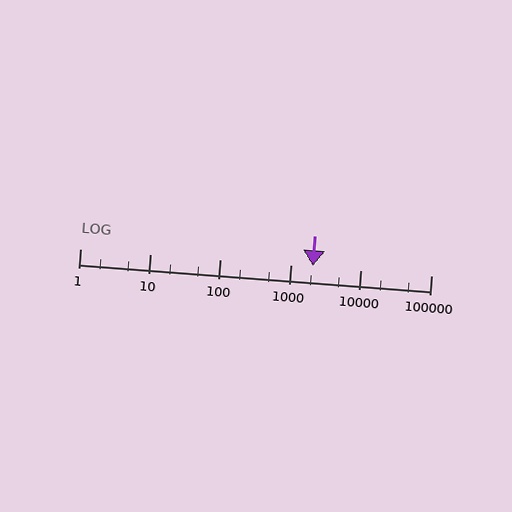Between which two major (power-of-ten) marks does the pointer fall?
The pointer is between 1000 and 10000.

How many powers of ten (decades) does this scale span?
The scale spans 5 decades, from 1 to 100000.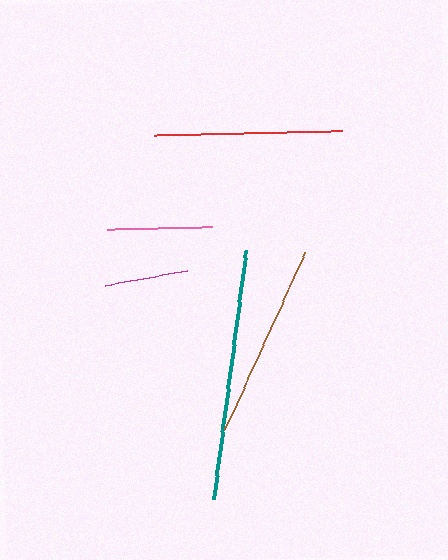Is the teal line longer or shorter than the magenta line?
The teal line is longer than the magenta line.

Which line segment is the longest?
The teal line is the longest at approximately 251 pixels.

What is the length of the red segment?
The red segment is approximately 188 pixels long.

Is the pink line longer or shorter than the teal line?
The teal line is longer than the pink line.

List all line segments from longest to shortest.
From longest to shortest: teal, brown, red, pink, magenta.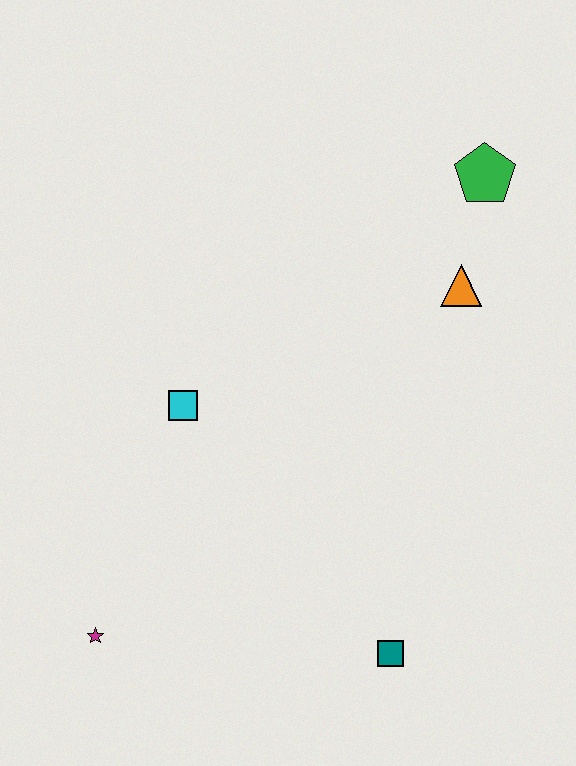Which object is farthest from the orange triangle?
The magenta star is farthest from the orange triangle.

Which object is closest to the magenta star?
The cyan square is closest to the magenta star.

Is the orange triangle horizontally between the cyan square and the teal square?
No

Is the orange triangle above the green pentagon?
No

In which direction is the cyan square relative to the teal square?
The cyan square is above the teal square.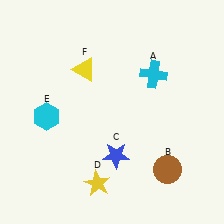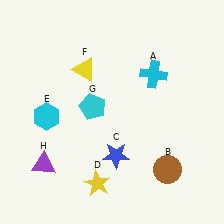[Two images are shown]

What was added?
A cyan pentagon (G), a purple triangle (H) were added in Image 2.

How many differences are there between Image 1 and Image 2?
There are 2 differences between the two images.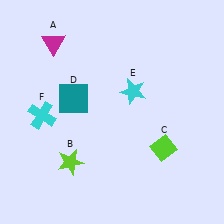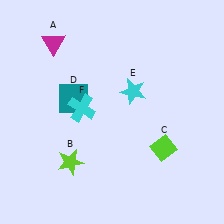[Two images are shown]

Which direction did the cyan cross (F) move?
The cyan cross (F) moved right.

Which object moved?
The cyan cross (F) moved right.